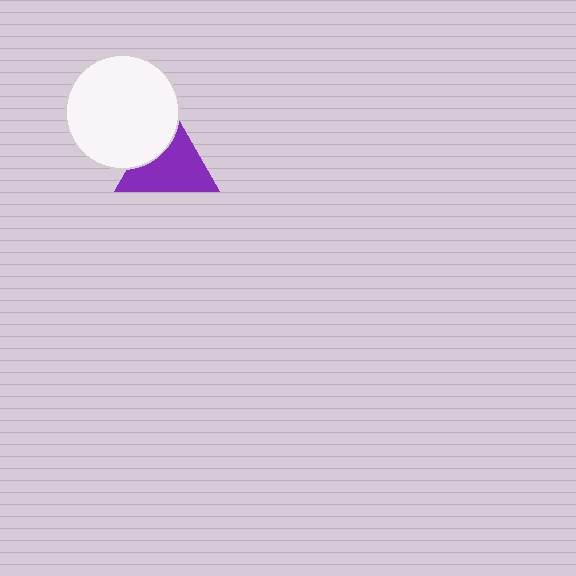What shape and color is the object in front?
The object in front is a white circle.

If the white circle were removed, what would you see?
You would see the complete purple triangle.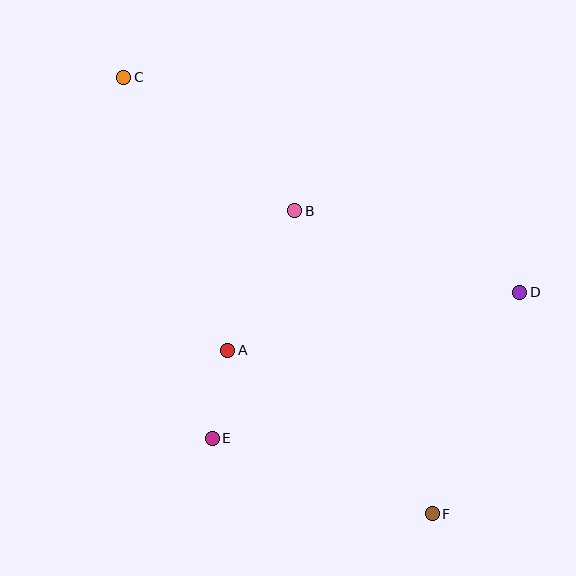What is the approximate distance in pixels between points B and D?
The distance between B and D is approximately 239 pixels.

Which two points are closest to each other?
Points A and E are closest to each other.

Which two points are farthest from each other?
Points C and F are farthest from each other.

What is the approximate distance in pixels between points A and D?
The distance between A and D is approximately 297 pixels.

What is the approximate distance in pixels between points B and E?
The distance between B and E is approximately 242 pixels.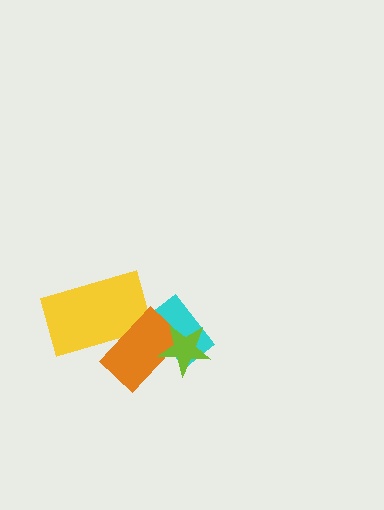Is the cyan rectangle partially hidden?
Yes, it is partially covered by another shape.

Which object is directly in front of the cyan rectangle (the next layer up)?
The orange rectangle is directly in front of the cyan rectangle.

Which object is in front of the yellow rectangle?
The orange rectangle is in front of the yellow rectangle.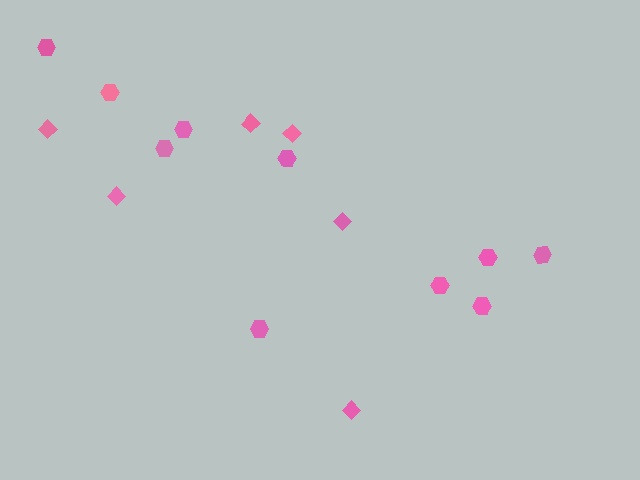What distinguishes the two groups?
There are 2 groups: one group of diamonds (6) and one group of hexagons (10).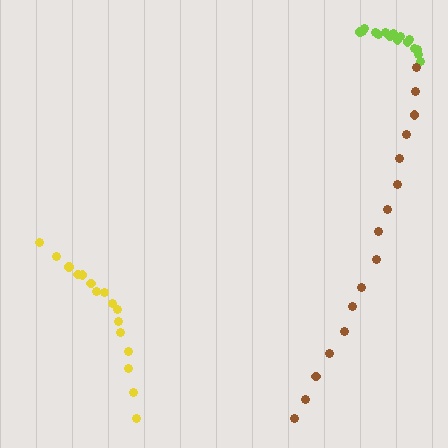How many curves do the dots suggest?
There are 3 distinct paths.